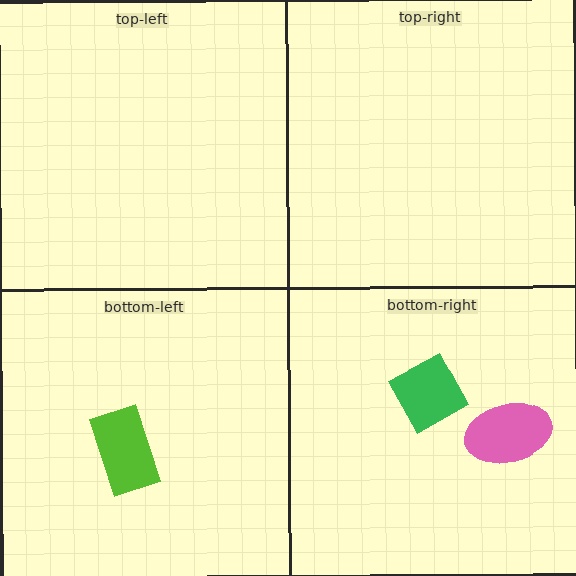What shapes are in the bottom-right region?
The pink ellipse, the green diamond.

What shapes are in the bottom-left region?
The lime rectangle.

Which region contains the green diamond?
The bottom-right region.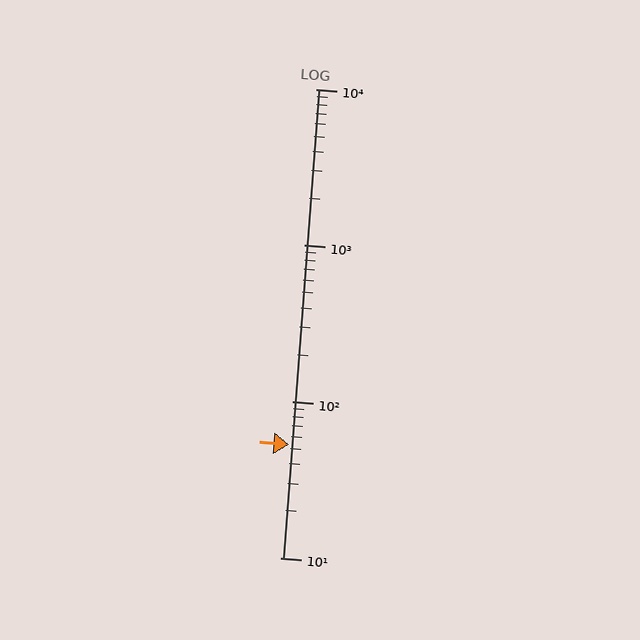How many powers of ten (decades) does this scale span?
The scale spans 3 decades, from 10 to 10000.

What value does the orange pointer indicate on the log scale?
The pointer indicates approximately 53.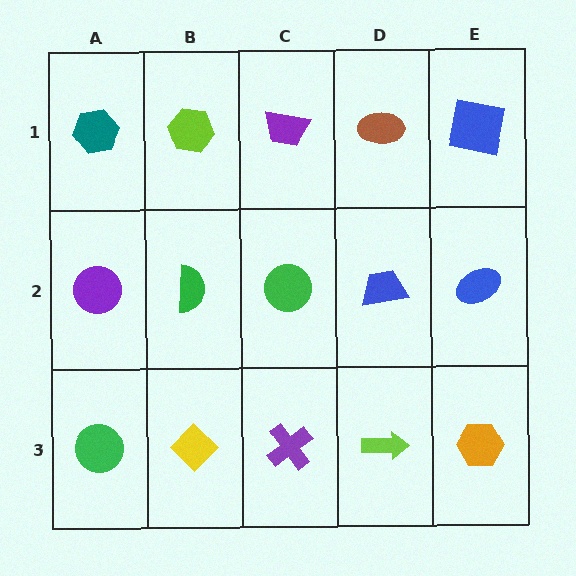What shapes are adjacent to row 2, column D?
A brown ellipse (row 1, column D), a lime arrow (row 3, column D), a green circle (row 2, column C), a blue ellipse (row 2, column E).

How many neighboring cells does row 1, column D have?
3.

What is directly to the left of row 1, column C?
A lime hexagon.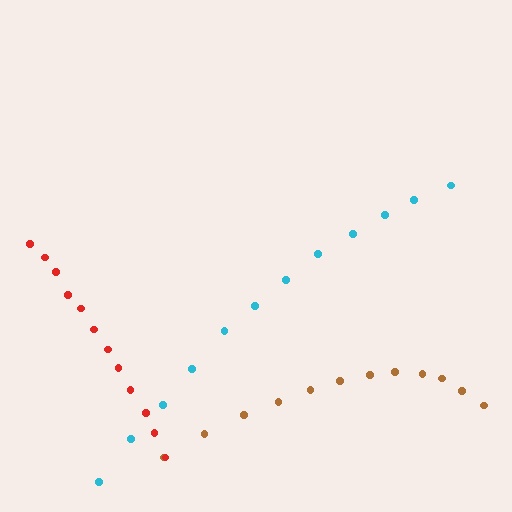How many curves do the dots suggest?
There are 3 distinct paths.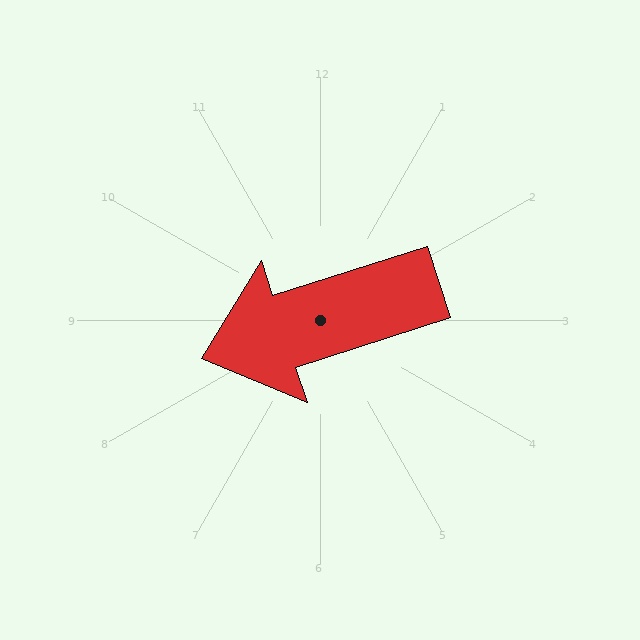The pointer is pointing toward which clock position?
Roughly 8 o'clock.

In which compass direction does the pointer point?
West.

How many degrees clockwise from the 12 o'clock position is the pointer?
Approximately 252 degrees.